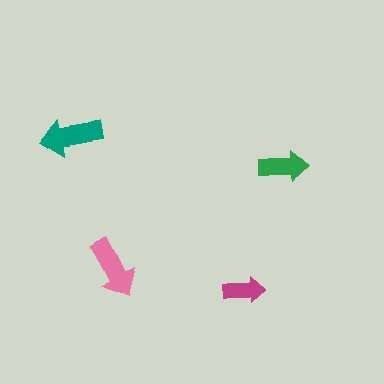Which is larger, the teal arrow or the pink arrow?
The teal one.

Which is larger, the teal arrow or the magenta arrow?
The teal one.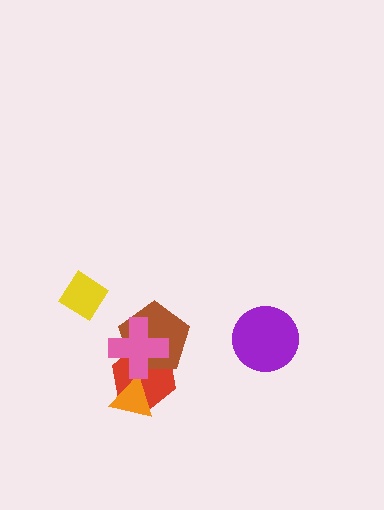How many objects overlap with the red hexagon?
3 objects overlap with the red hexagon.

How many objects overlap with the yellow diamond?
0 objects overlap with the yellow diamond.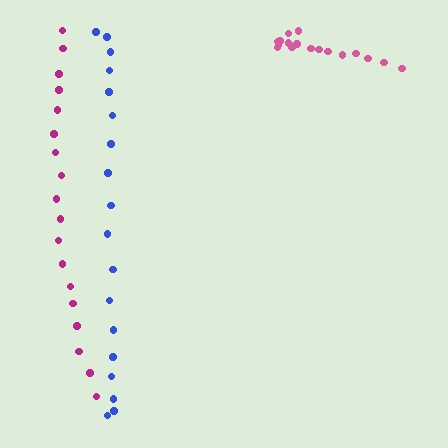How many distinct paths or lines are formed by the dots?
There are 3 distinct paths.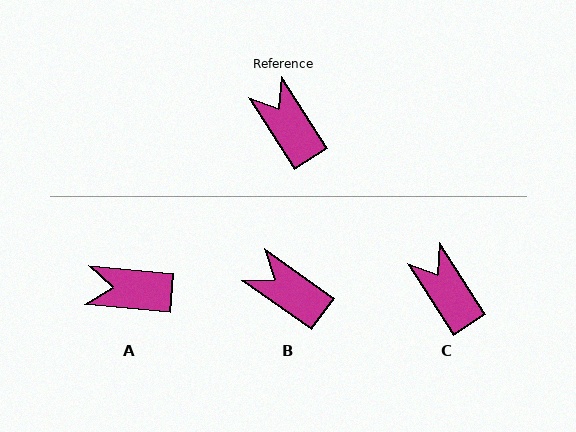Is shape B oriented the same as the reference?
No, it is off by about 22 degrees.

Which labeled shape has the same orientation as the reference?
C.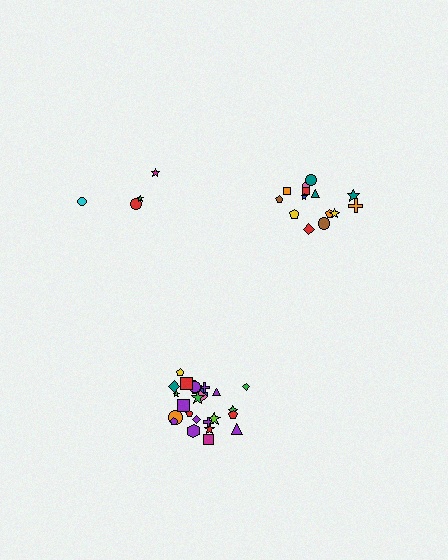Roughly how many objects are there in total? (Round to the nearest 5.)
Roughly 45 objects in total.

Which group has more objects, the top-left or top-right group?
The top-right group.